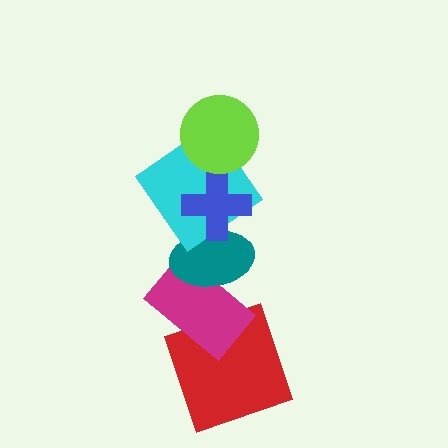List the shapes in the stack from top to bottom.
From top to bottom: the lime circle, the blue cross, the cyan diamond, the teal ellipse, the magenta rectangle, the red square.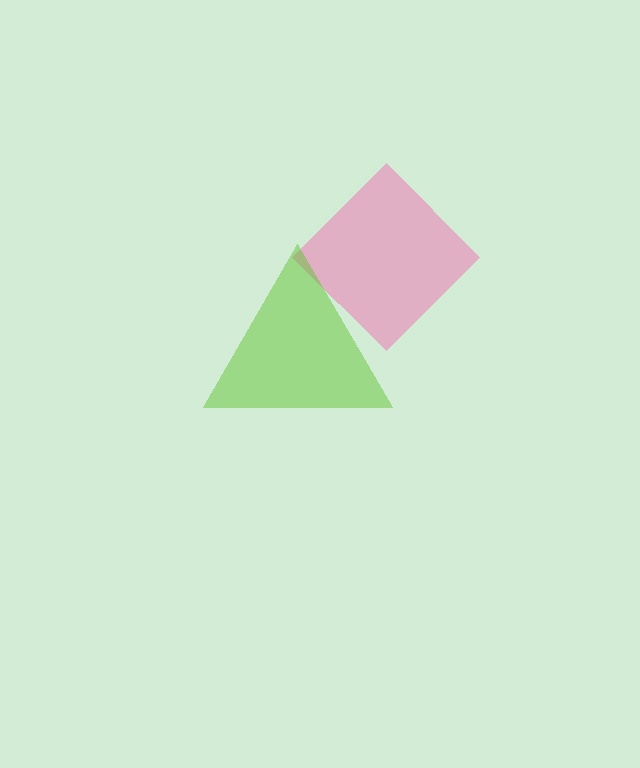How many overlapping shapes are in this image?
There are 2 overlapping shapes in the image.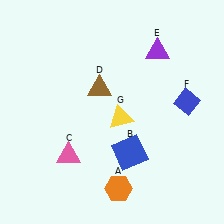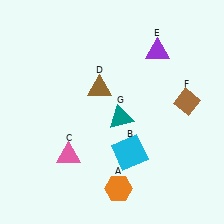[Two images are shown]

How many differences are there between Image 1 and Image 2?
There are 3 differences between the two images.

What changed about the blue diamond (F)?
In Image 1, F is blue. In Image 2, it changed to brown.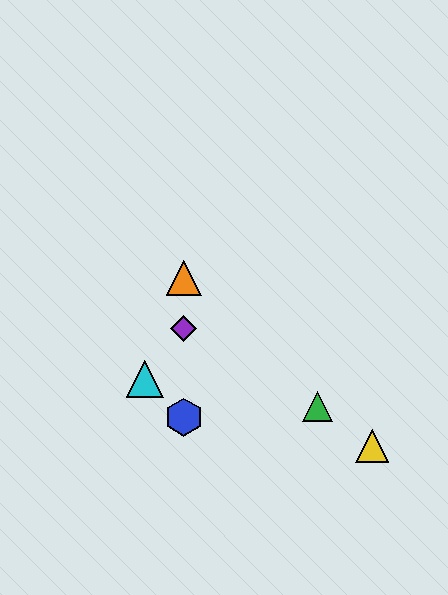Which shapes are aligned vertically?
The red hexagon, the blue hexagon, the purple diamond, the orange triangle are aligned vertically.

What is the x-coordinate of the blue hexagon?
The blue hexagon is at x≈184.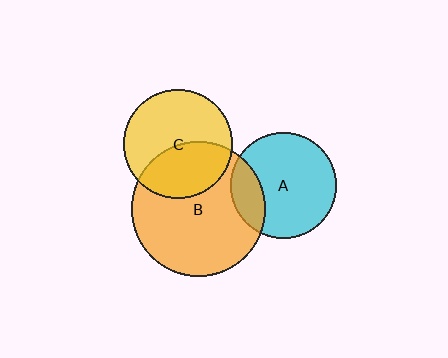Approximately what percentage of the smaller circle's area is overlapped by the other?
Approximately 20%.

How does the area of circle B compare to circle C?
Approximately 1.5 times.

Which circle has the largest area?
Circle B (orange).